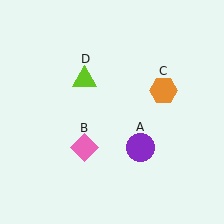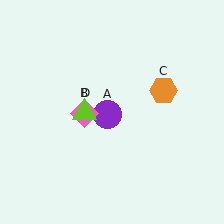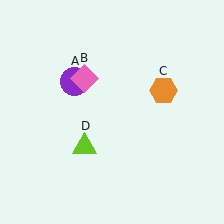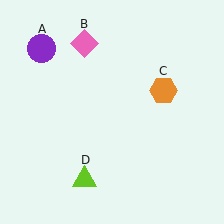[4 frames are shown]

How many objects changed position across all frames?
3 objects changed position: purple circle (object A), pink diamond (object B), lime triangle (object D).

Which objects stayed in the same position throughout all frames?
Orange hexagon (object C) remained stationary.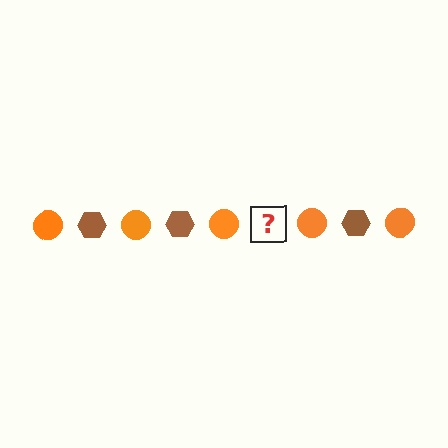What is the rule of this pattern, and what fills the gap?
The rule is that the pattern alternates between orange circle and brown hexagon. The gap should be filled with a brown hexagon.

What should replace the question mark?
The question mark should be replaced with a brown hexagon.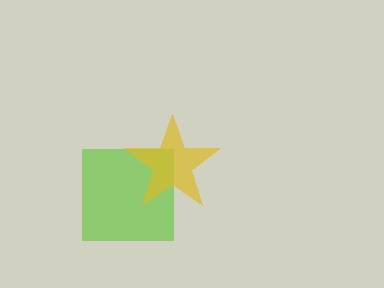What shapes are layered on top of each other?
The layered shapes are: a lime square, a yellow star.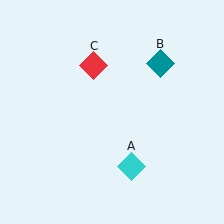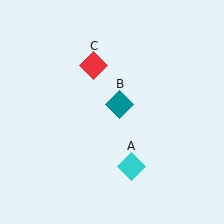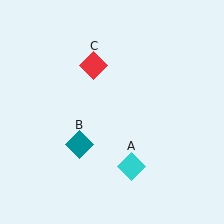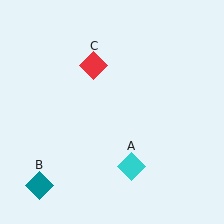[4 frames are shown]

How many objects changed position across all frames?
1 object changed position: teal diamond (object B).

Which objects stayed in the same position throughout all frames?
Cyan diamond (object A) and red diamond (object C) remained stationary.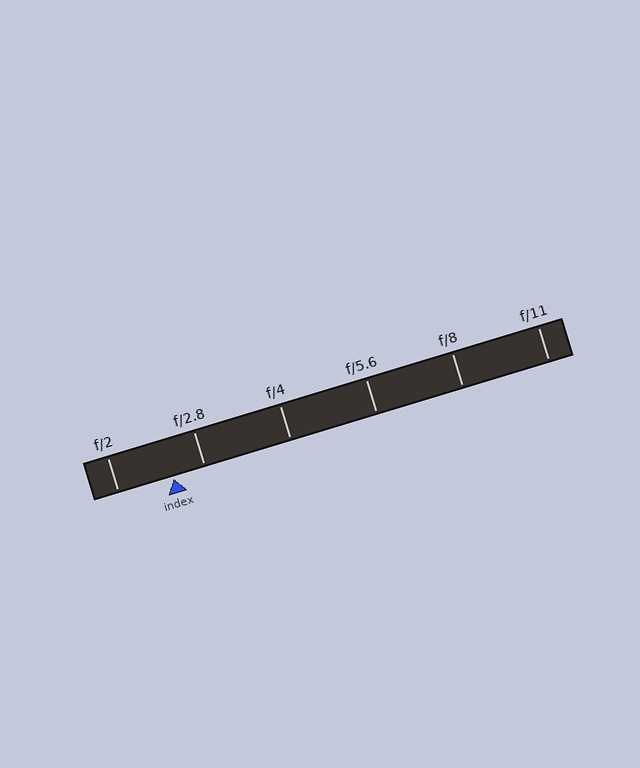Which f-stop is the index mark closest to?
The index mark is closest to f/2.8.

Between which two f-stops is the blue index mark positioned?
The index mark is between f/2 and f/2.8.